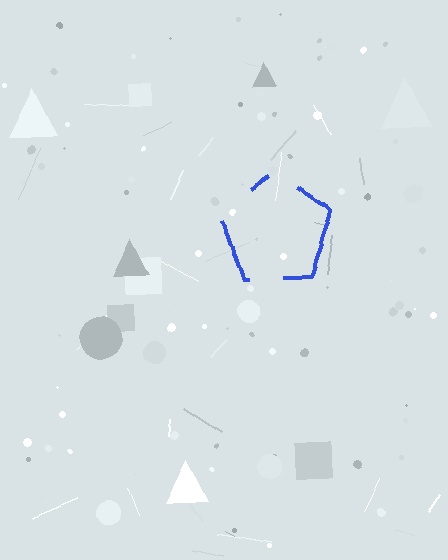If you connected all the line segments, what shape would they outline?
They would outline a pentagon.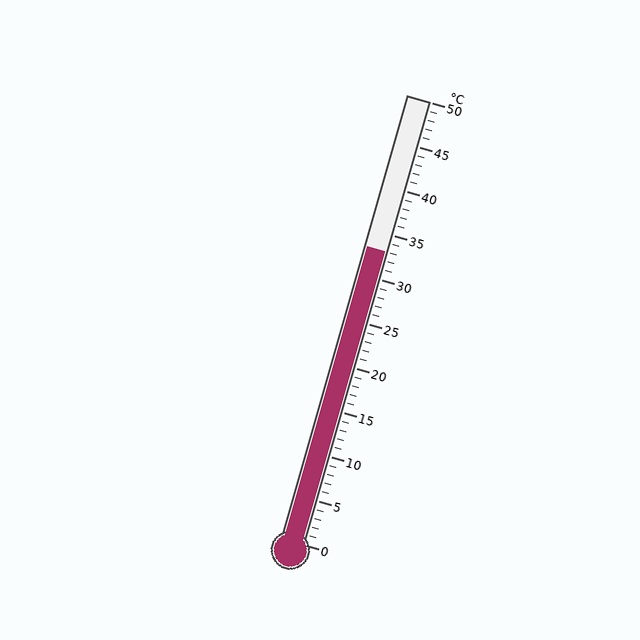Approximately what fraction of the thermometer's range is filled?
The thermometer is filled to approximately 65% of its range.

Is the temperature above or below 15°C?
The temperature is above 15°C.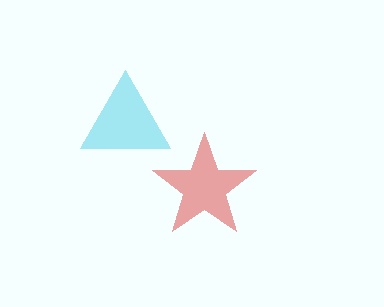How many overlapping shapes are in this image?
There are 2 overlapping shapes in the image.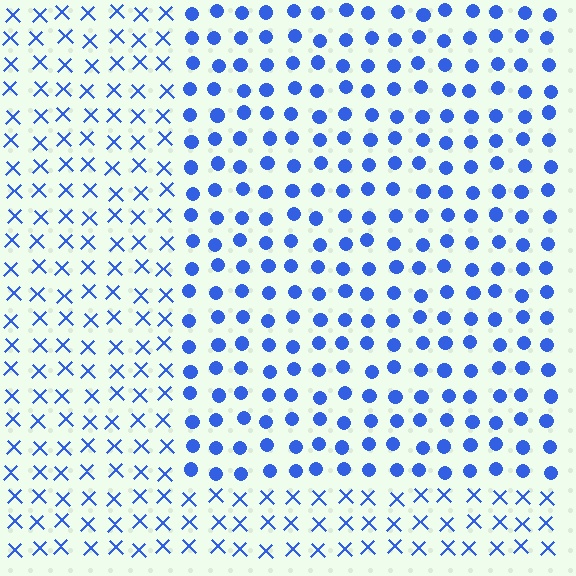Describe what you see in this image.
The image is filled with small blue elements arranged in a uniform grid. A rectangle-shaped region contains circles, while the surrounding area contains X marks. The boundary is defined purely by the change in element shape.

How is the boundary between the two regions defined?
The boundary is defined by a change in element shape: circles inside vs. X marks outside. All elements share the same color and spacing.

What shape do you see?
I see a rectangle.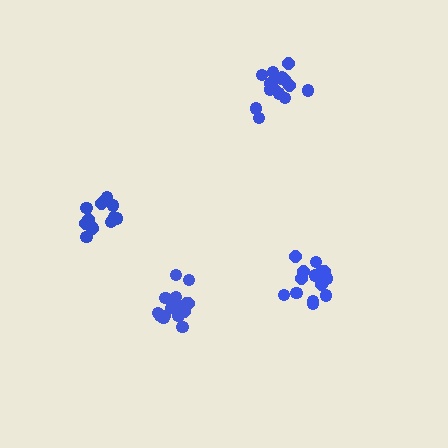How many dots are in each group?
Group 1: 13 dots, Group 2: 18 dots, Group 3: 15 dots, Group 4: 16 dots (62 total).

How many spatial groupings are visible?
There are 4 spatial groupings.